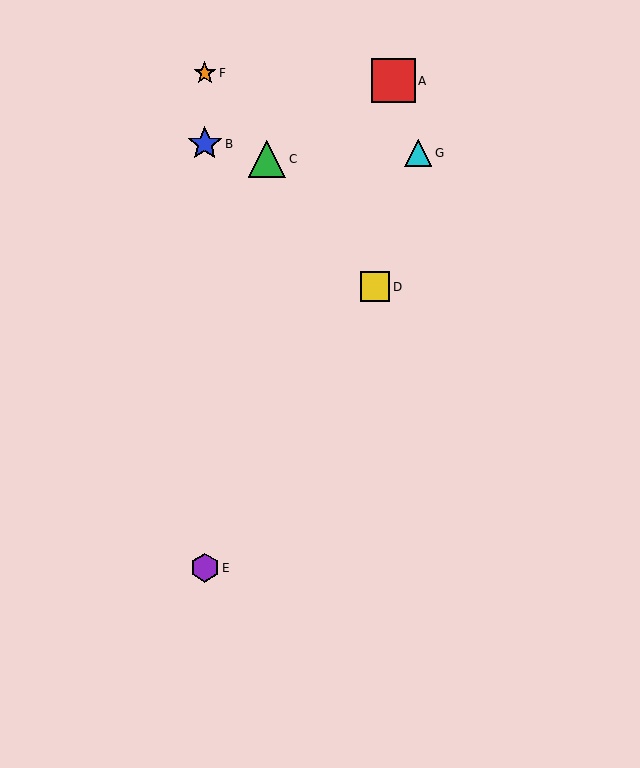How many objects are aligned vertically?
3 objects (B, E, F) are aligned vertically.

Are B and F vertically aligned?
Yes, both are at x≈205.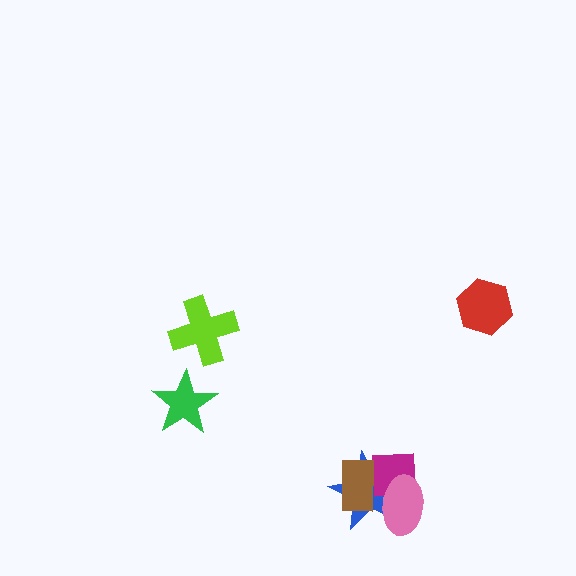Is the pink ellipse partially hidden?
Yes, it is partially covered by another shape.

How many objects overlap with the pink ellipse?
3 objects overlap with the pink ellipse.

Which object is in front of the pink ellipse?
The brown rectangle is in front of the pink ellipse.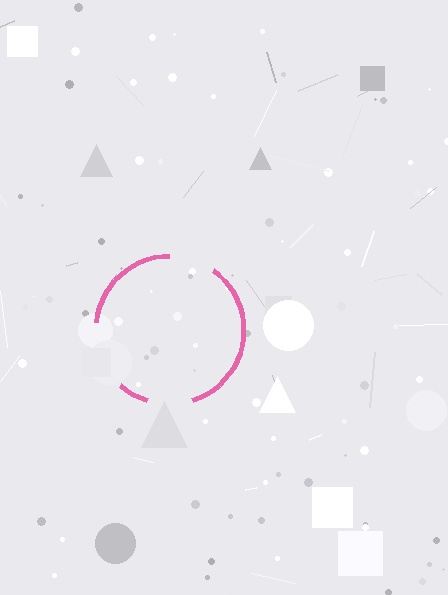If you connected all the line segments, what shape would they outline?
They would outline a circle.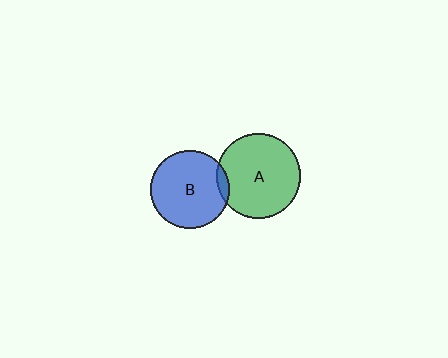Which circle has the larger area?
Circle A (green).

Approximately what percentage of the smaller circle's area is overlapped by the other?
Approximately 5%.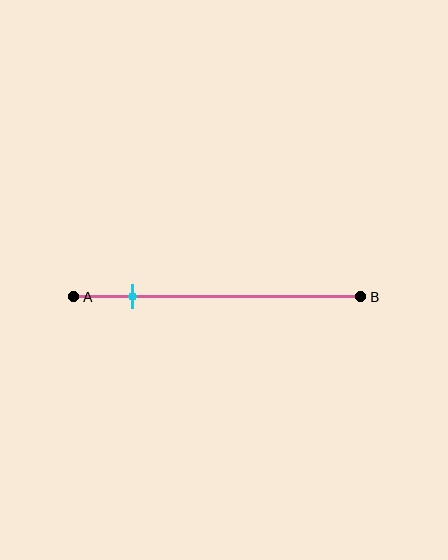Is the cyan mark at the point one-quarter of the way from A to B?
No, the mark is at about 20% from A, not at the 25% one-quarter point.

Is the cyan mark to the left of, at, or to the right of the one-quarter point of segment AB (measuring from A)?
The cyan mark is to the left of the one-quarter point of segment AB.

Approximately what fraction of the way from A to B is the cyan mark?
The cyan mark is approximately 20% of the way from A to B.